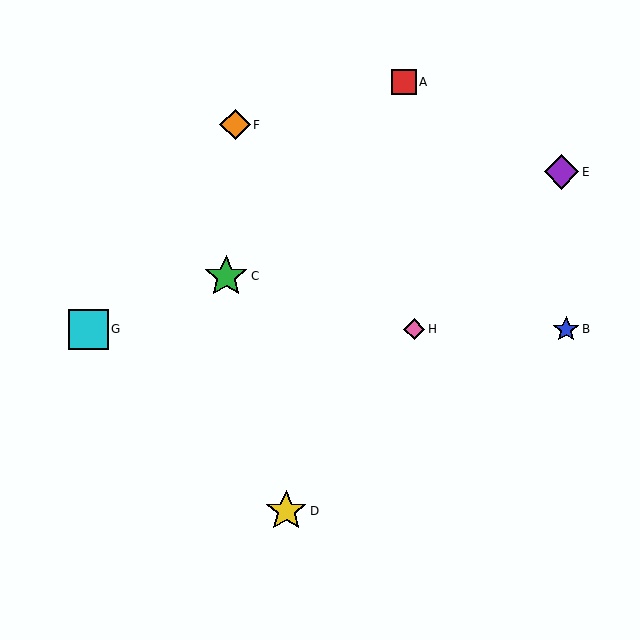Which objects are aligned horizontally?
Objects B, G, H are aligned horizontally.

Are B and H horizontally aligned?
Yes, both are at y≈329.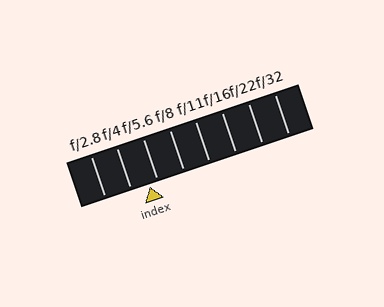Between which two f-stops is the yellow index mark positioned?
The index mark is between f/4 and f/5.6.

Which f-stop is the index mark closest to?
The index mark is closest to f/5.6.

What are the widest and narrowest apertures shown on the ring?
The widest aperture shown is f/2.8 and the narrowest is f/32.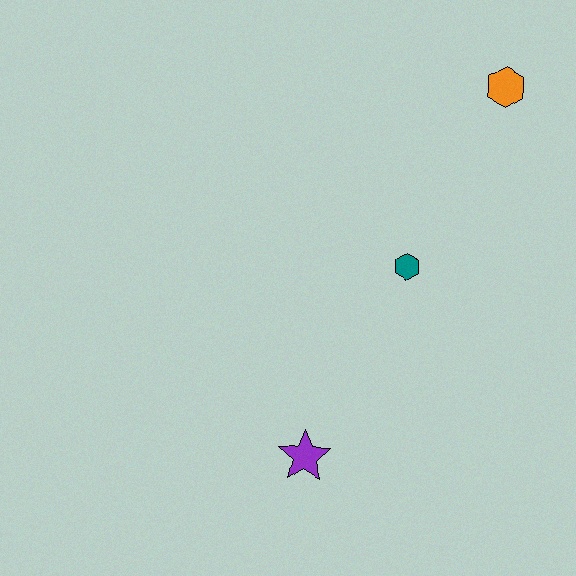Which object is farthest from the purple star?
The orange hexagon is farthest from the purple star.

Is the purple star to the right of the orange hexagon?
No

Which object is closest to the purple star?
The teal hexagon is closest to the purple star.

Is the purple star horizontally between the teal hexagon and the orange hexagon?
No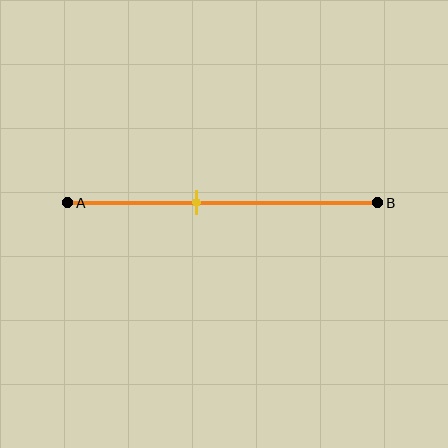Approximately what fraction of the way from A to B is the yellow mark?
The yellow mark is approximately 40% of the way from A to B.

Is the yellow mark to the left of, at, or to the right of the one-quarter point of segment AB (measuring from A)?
The yellow mark is to the right of the one-quarter point of segment AB.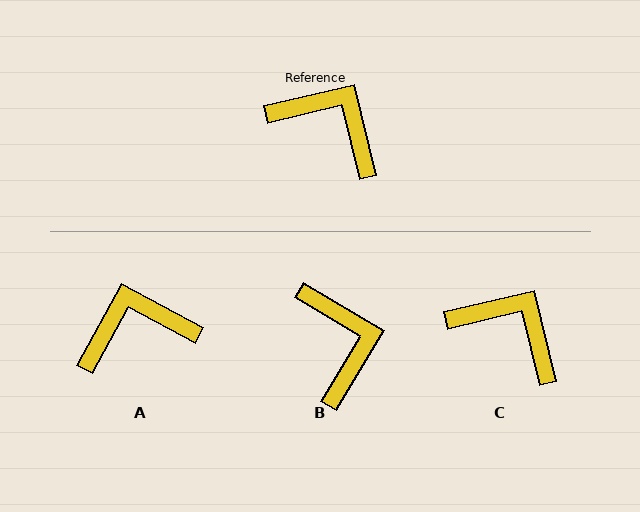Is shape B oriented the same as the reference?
No, it is off by about 44 degrees.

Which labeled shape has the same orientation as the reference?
C.